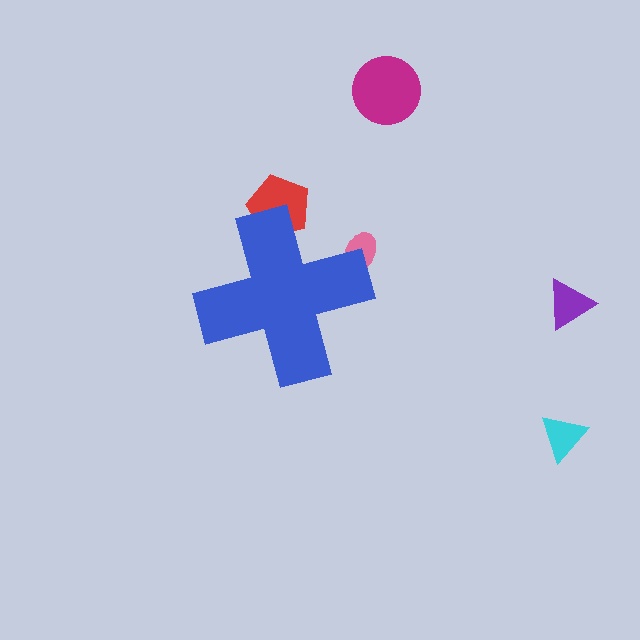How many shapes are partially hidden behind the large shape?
2 shapes are partially hidden.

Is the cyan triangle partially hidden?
No, the cyan triangle is fully visible.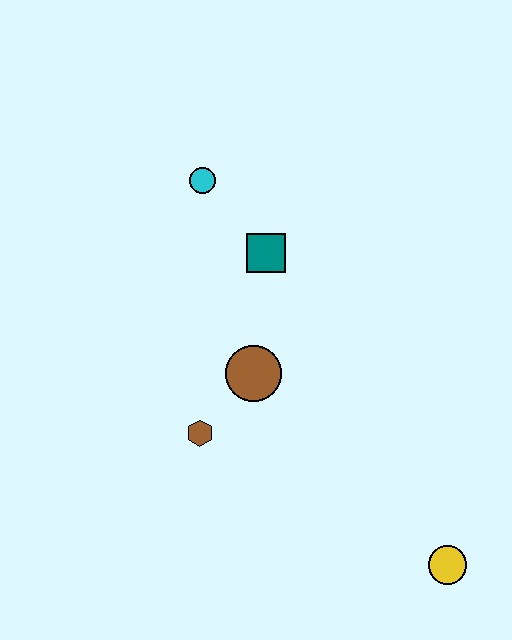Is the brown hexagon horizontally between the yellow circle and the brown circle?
No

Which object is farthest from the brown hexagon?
The yellow circle is farthest from the brown hexagon.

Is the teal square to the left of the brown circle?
No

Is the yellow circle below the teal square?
Yes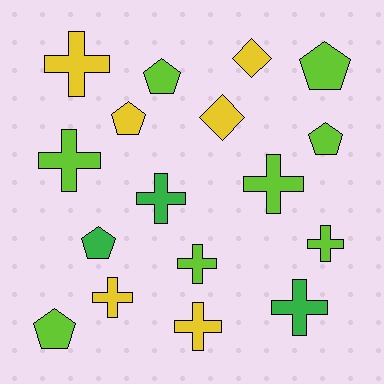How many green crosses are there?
There are 2 green crosses.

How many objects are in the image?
There are 17 objects.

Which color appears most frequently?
Lime, with 8 objects.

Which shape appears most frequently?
Cross, with 9 objects.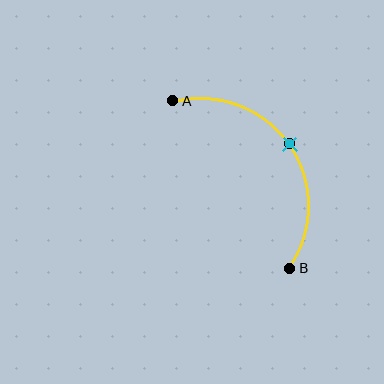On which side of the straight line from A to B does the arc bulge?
The arc bulges above and to the right of the straight line connecting A and B.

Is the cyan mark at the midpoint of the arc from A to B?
Yes. The cyan mark lies on the arc at equal arc-length from both A and B — it is the arc midpoint.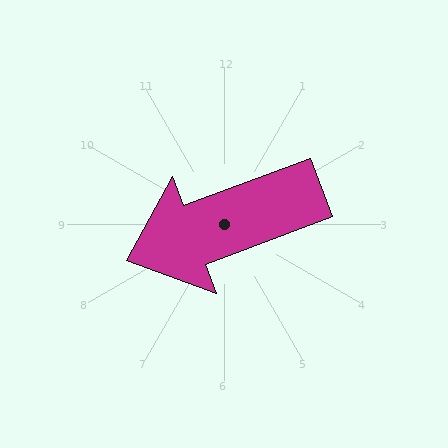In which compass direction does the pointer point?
West.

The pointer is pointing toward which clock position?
Roughly 8 o'clock.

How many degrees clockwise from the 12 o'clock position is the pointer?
Approximately 250 degrees.